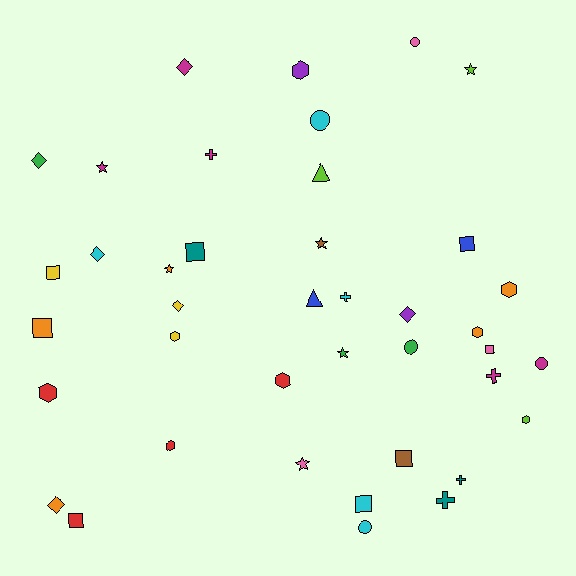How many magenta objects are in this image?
There are 5 magenta objects.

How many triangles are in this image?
There are 2 triangles.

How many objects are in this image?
There are 40 objects.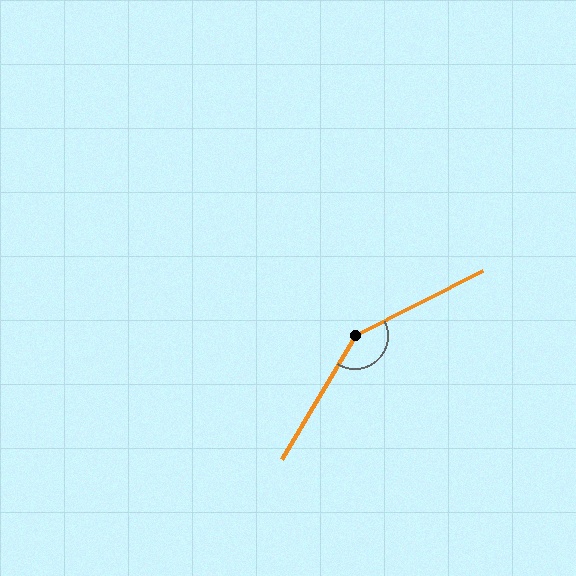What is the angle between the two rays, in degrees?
Approximately 148 degrees.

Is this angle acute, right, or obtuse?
It is obtuse.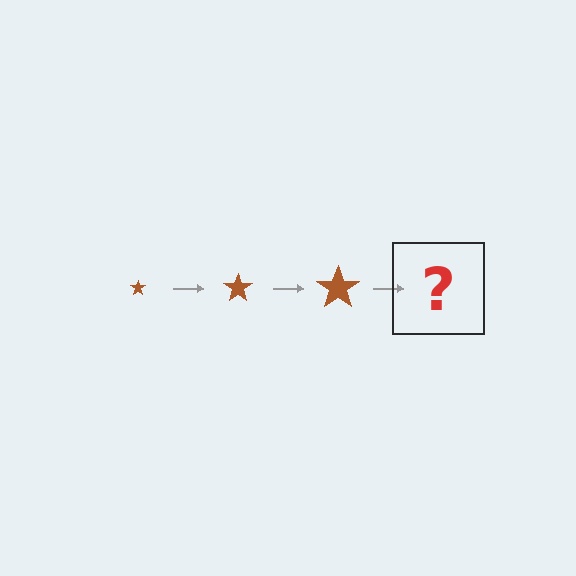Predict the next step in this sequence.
The next step is a brown star, larger than the previous one.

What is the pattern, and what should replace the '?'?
The pattern is that the star gets progressively larger each step. The '?' should be a brown star, larger than the previous one.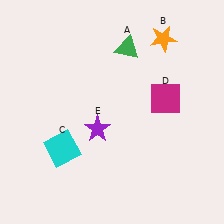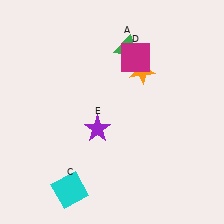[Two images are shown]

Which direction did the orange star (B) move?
The orange star (B) moved down.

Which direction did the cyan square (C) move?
The cyan square (C) moved down.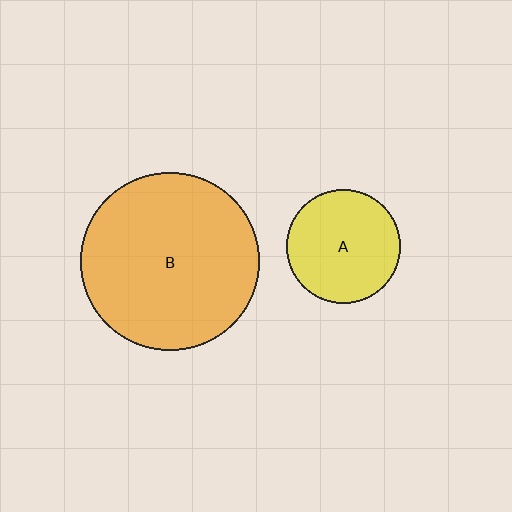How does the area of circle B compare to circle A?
Approximately 2.4 times.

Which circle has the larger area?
Circle B (orange).